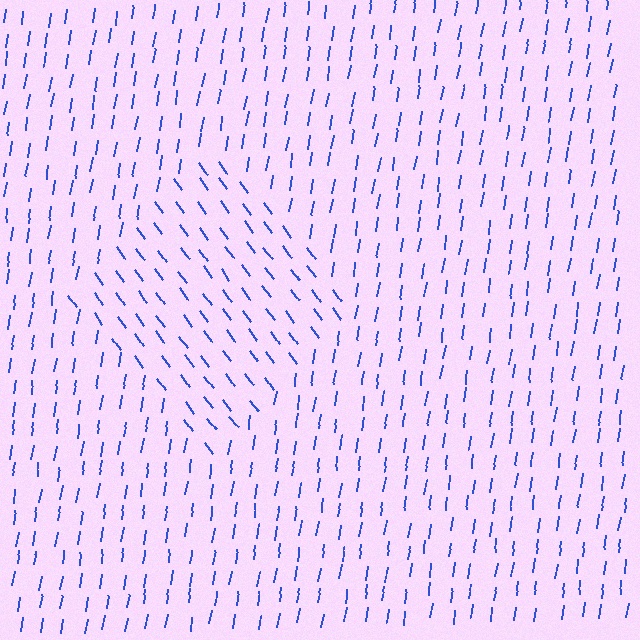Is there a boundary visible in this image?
Yes, there is a texture boundary formed by a change in line orientation.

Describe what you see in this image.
The image is filled with small blue line segments. A diamond region in the image has lines oriented differently from the surrounding lines, creating a visible texture boundary.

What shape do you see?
I see a diamond.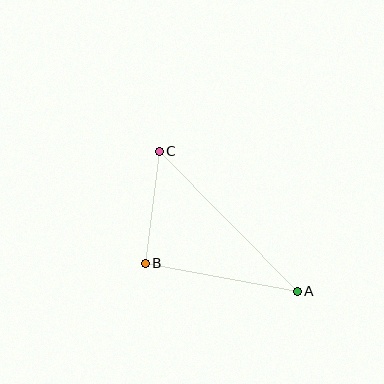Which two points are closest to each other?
Points B and C are closest to each other.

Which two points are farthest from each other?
Points A and C are farthest from each other.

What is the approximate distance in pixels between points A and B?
The distance between A and B is approximately 154 pixels.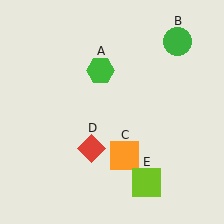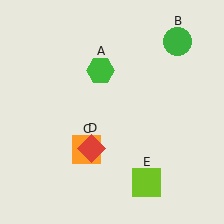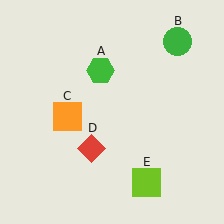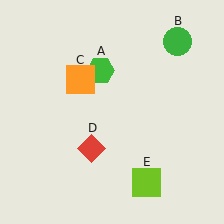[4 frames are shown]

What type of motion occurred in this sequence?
The orange square (object C) rotated clockwise around the center of the scene.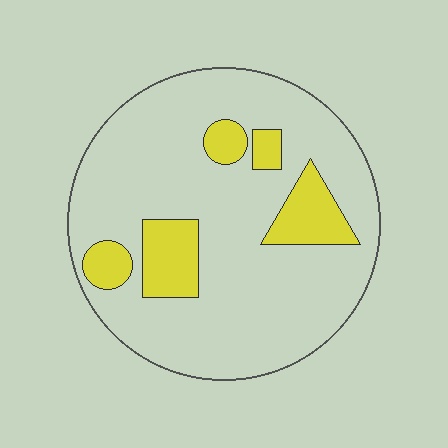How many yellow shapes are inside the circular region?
5.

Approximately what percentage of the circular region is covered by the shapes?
Approximately 20%.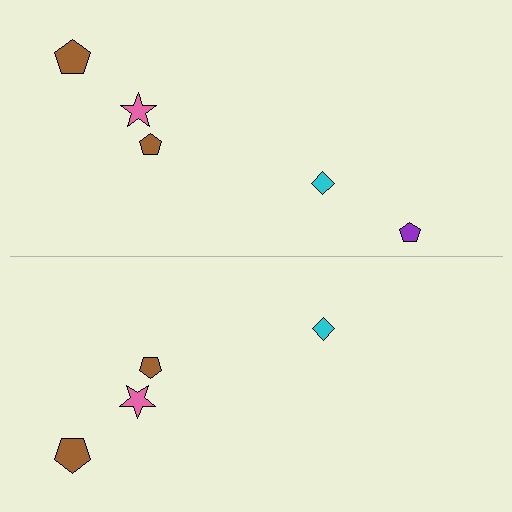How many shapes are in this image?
There are 9 shapes in this image.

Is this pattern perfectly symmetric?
No, the pattern is not perfectly symmetric. A purple pentagon is missing from the bottom side.